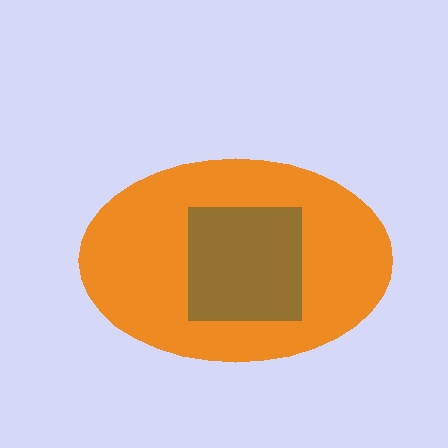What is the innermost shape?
The brown square.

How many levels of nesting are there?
2.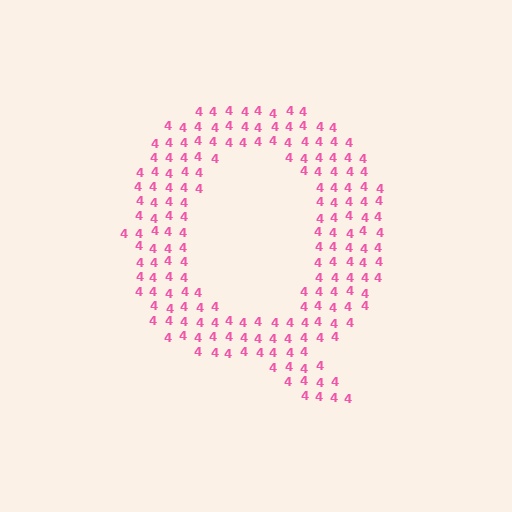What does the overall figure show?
The overall figure shows the letter Q.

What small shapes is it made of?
It is made of small digit 4's.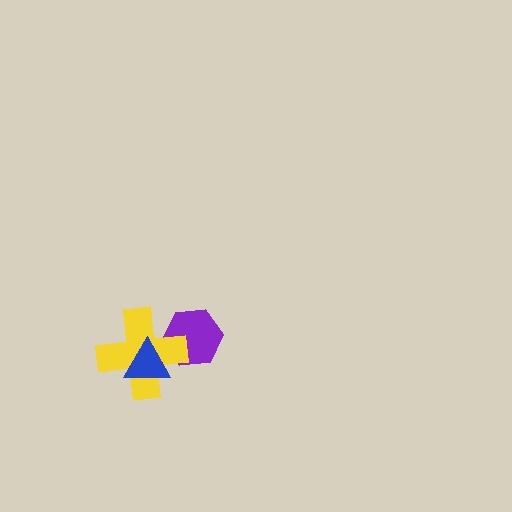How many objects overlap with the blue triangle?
1 object overlaps with the blue triangle.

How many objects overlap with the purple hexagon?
1 object overlaps with the purple hexagon.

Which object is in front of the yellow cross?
The blue triangle is in front of the yellow cross.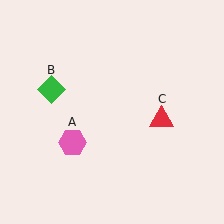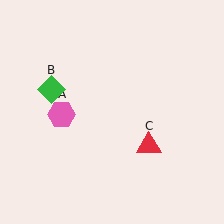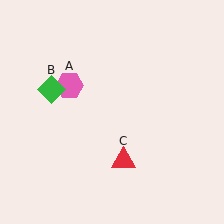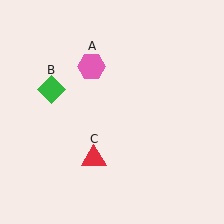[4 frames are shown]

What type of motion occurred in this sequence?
The pink hexagon (object A), red triangle (object C) rotated clockwise around the center of the scene.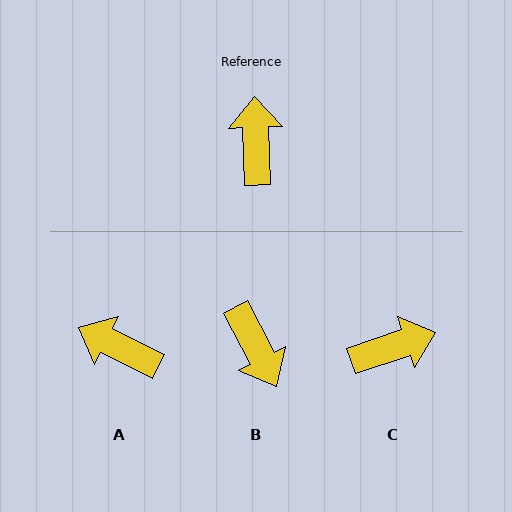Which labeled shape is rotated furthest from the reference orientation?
B, about 155 degrees away.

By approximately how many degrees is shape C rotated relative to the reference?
Approximately 73 degrees clockwise.